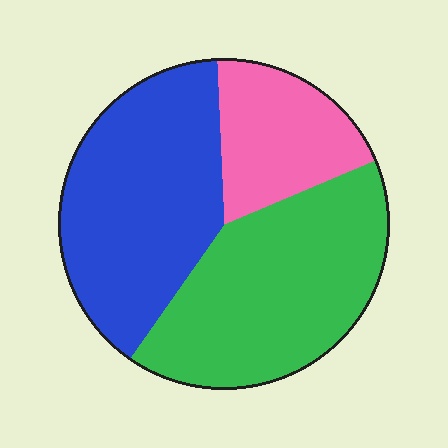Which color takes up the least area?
Pink, at roughly 20%.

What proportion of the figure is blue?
Blue takes up between a third and a half of the figure.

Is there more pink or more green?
Green.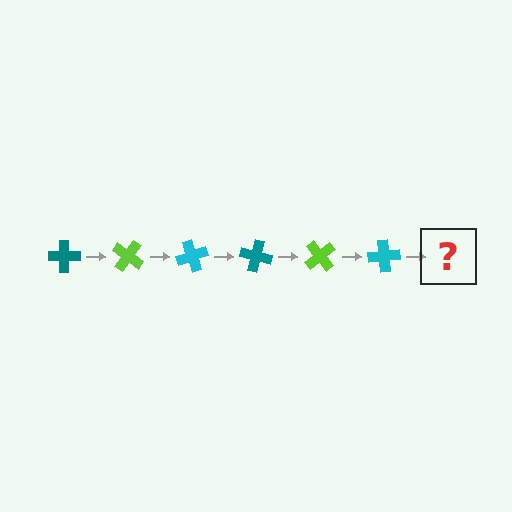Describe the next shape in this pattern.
It should be a teal cross, rotated 210 degrees from the start.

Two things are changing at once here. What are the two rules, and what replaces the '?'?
The two rules are that it rotates 35 degrees each step and the color cycles through teal, lime, and cyan. The '?' should be a teal cross, rotated 210 degrees from the start.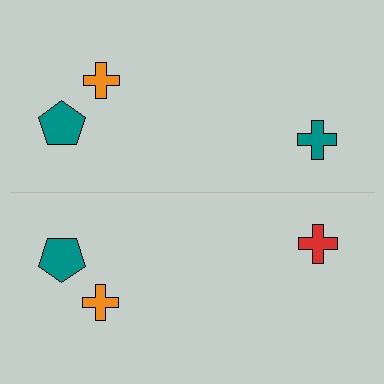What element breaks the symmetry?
The red cross on the bottom side breaks the symmetry — its mirror counterpart is teal.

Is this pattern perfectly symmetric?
No, the pattern is not perfectly symmetric. The red cross on the bottom side breaks the symmetry — its mirror counterpart is teal.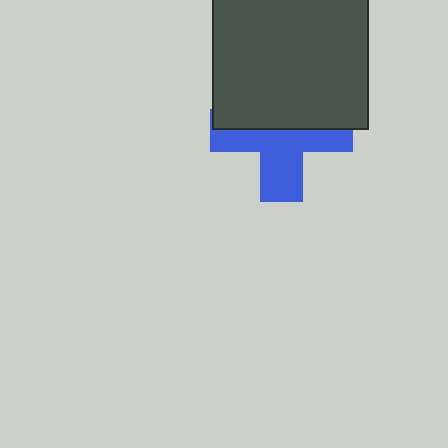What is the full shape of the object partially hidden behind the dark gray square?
The partially hidden object is a blue cross.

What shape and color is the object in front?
The object in front is a dark gray square.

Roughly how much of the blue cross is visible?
About half of it is visible (roughly 52%).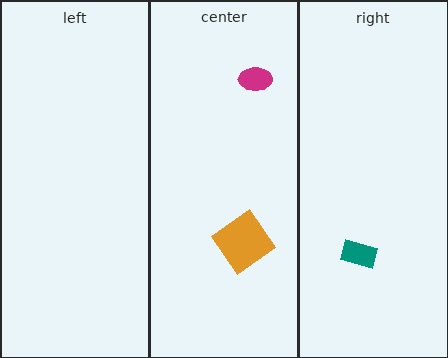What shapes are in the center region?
The orange diamond, the magenta ellipse.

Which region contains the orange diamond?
The center region.